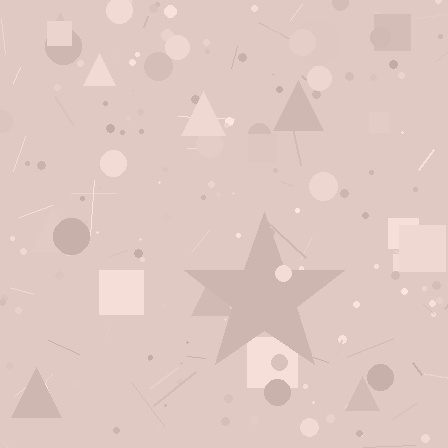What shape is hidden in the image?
A star is hidden in the image.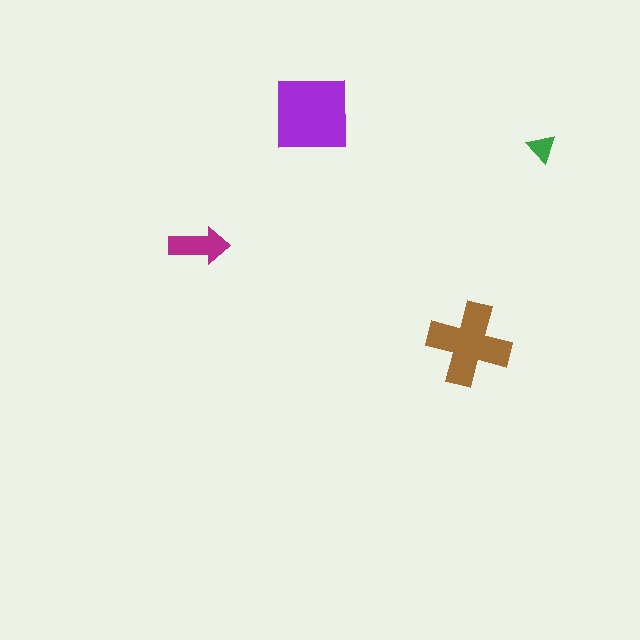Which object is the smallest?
The green triangle.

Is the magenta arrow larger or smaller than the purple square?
Smaller.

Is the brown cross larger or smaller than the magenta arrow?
Larger.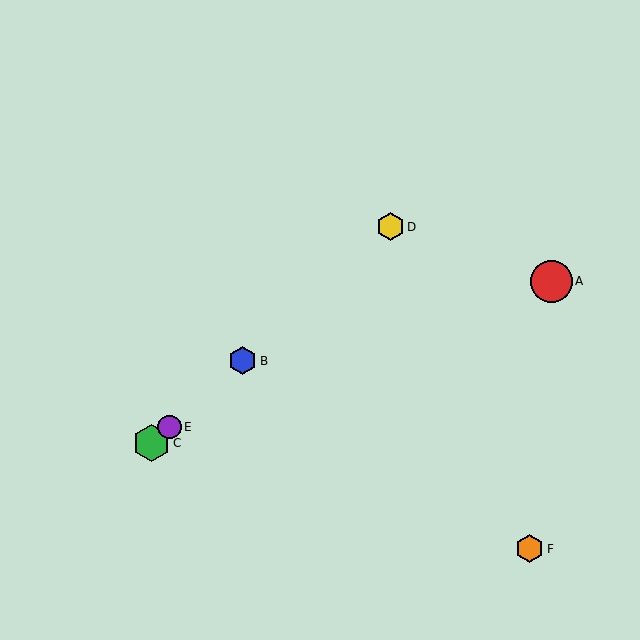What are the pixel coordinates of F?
Object F is at (530, 549).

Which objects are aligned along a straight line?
Objects B, C, D, E are aligned along a straight line.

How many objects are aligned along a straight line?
4 objects (B, C, D, E) are aligned along a straight line.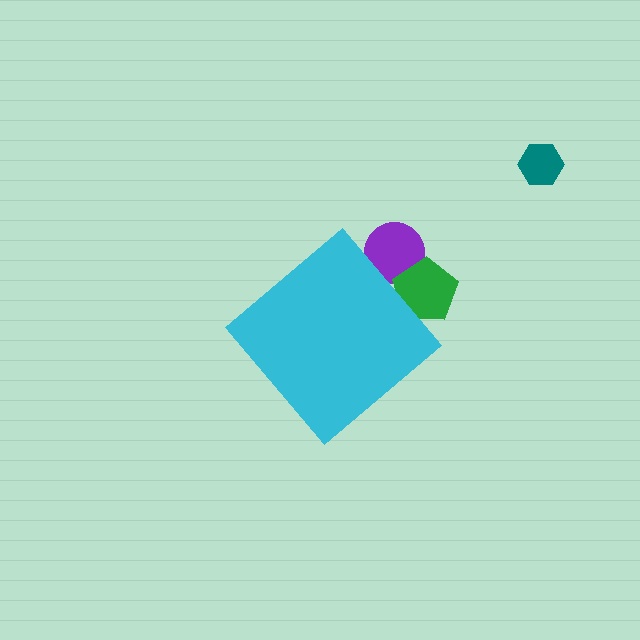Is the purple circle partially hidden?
Yes, the purple circle is partially hidden behind the cyan diamond.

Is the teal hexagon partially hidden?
No, the teal hexagon is fully visible.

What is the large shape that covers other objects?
A cyan diamond.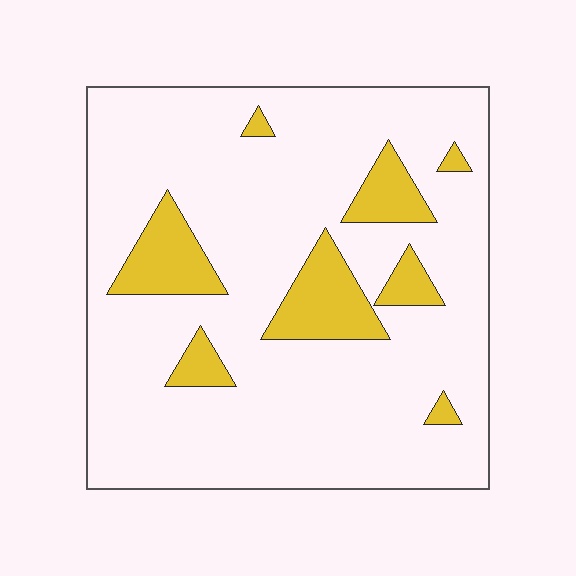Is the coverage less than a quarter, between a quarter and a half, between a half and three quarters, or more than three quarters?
Less than a quarter.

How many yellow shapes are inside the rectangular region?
8.